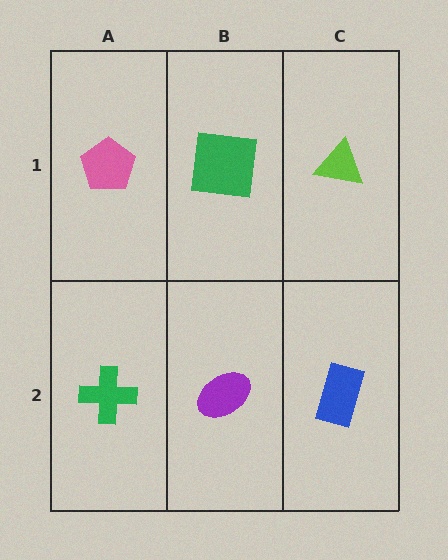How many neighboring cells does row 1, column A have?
2.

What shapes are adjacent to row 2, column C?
A lime triangle (row 1, column C), a purple ellipse (row 2, column B).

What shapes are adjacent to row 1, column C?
A blue rectangle (row 2, column C), a green square (row 1, column B).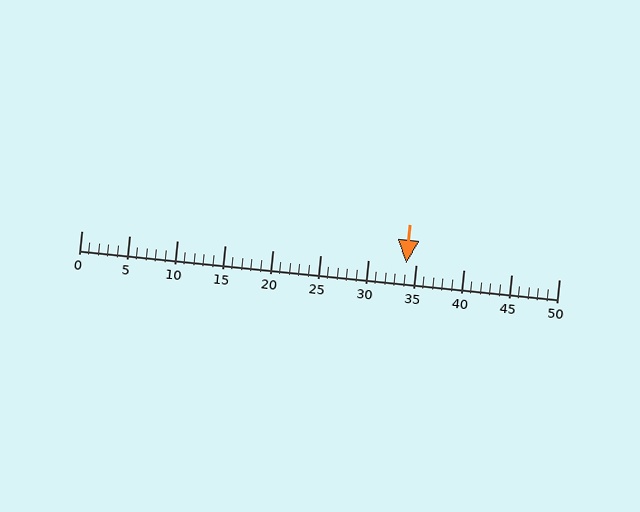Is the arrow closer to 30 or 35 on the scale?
The arrow is closer to 35.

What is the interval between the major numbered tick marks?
The major tick marks are spaced 5 units apart.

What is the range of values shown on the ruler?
The ruler shows values from 0 to 50.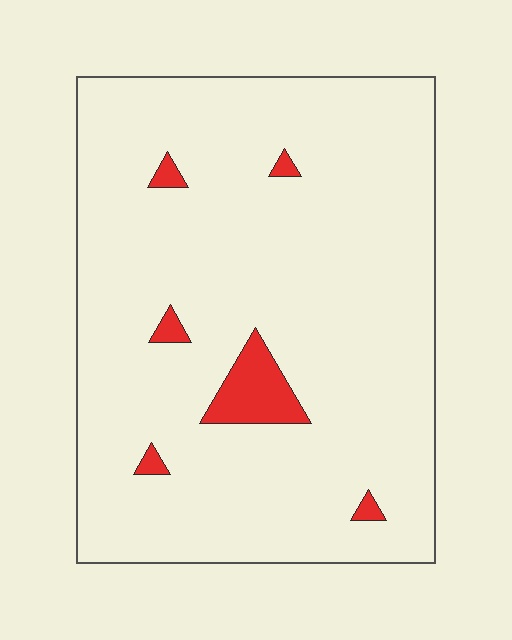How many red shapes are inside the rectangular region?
6.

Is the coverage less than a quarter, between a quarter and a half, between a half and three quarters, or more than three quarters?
Less than a quarter.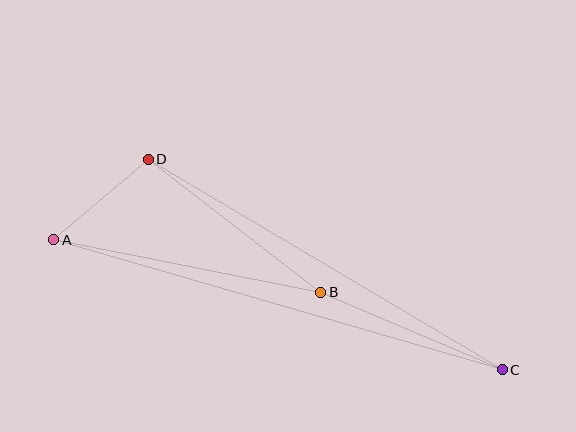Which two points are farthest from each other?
Points A and C are farthest from each other.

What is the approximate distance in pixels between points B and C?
The distance between B and C is approximately 197 pixels.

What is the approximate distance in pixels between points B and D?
The distance between B and D is approximately 218 pixels.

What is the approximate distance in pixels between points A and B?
The distance between A and B is approximately 272 pixels.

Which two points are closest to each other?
Points A and D are closest to each other.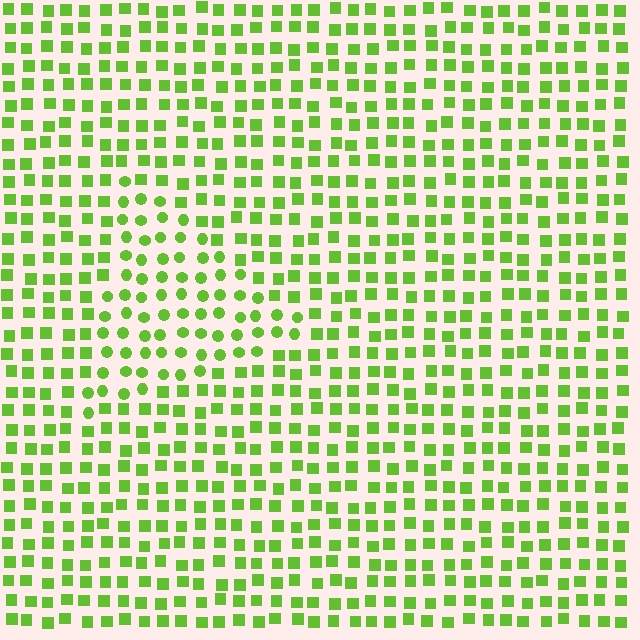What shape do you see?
I see a triangle.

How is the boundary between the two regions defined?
The boundary is defined by a change in element shape: circles inside vs. squares outside. All elements share the same color and spacing.